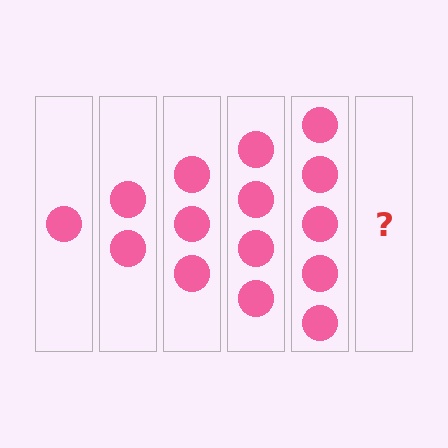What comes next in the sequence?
The next element should be 6 circles.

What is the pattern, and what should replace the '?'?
The pattern is that each step adds one more circle. The '?' should be 6 circles.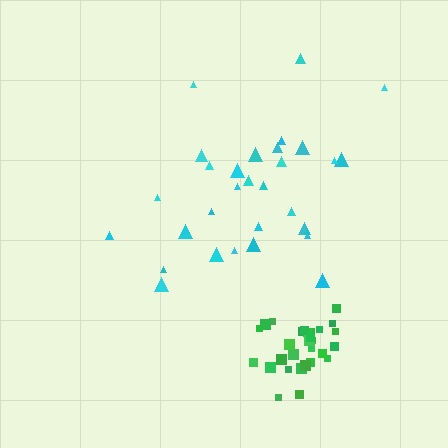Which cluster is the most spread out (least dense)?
Cyan.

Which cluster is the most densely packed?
Green.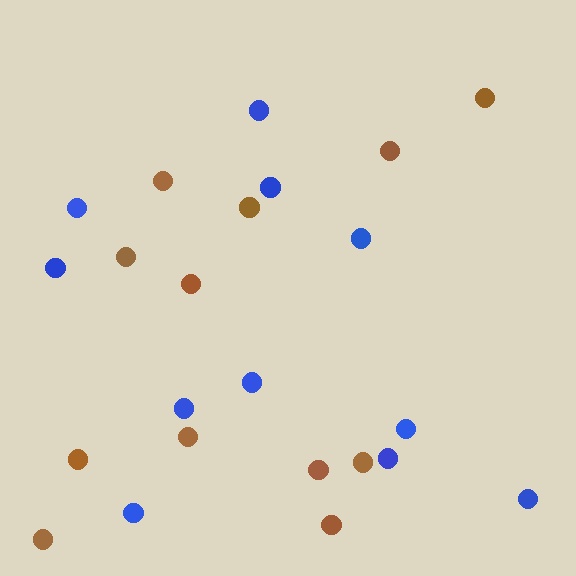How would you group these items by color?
There are 2 groups: one group of blue circles (11) and one group of brown circles (12).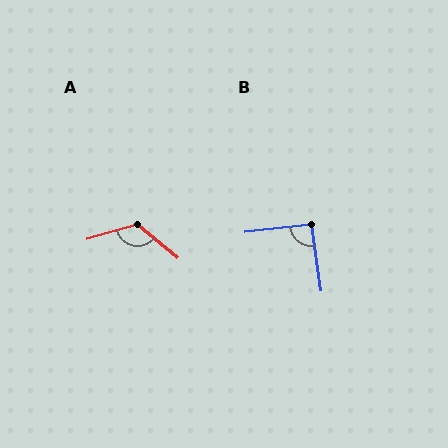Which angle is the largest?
A, at approximately 124 degrees.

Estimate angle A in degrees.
Approximately 124 degrees.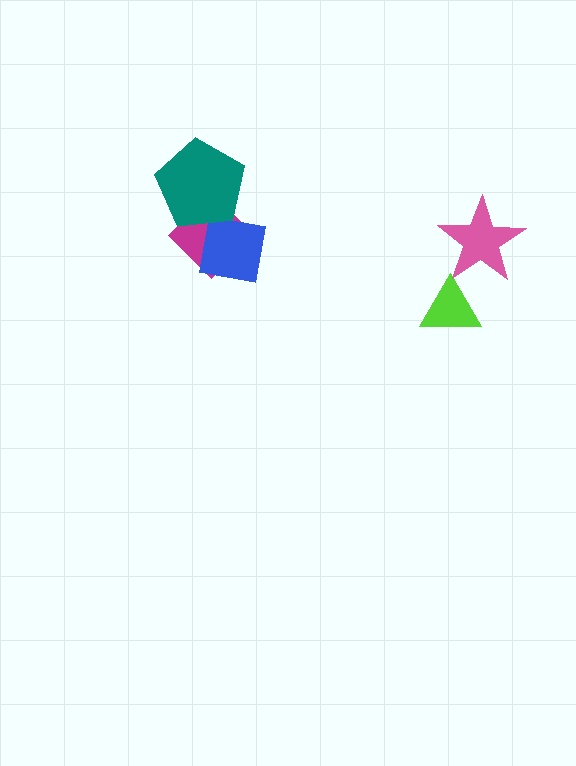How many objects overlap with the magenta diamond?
2 objects overlap with the magenta diamond.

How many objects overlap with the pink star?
0 objects overlap with the pink star.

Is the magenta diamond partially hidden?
Yes, it is partially covered by another shape.